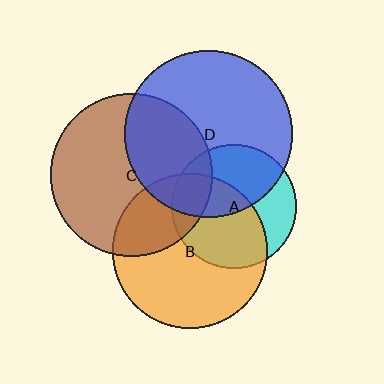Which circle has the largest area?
Circle D (blue).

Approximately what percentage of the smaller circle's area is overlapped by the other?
Approximately 20%.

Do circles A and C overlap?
Yes.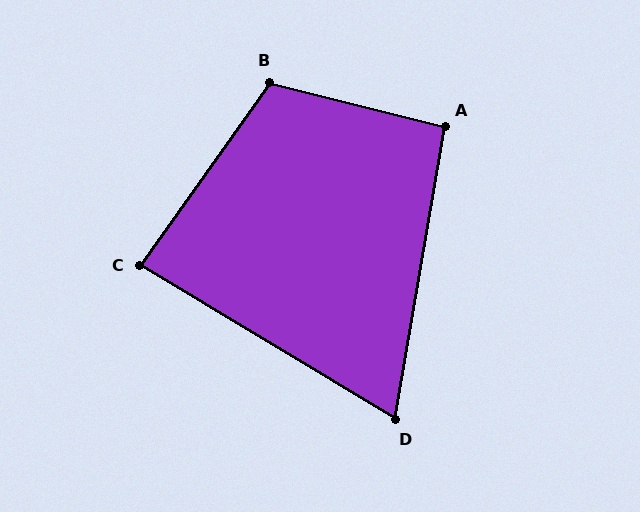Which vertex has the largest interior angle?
B, at approximately 112 degrees.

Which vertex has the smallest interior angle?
D, at approximately 68 degrees.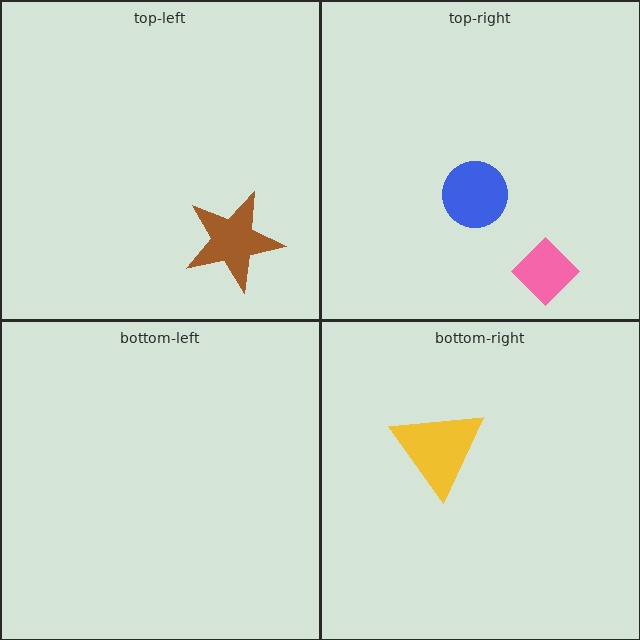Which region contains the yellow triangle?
The bottom-right region.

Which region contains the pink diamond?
The top-right region.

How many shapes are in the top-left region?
1.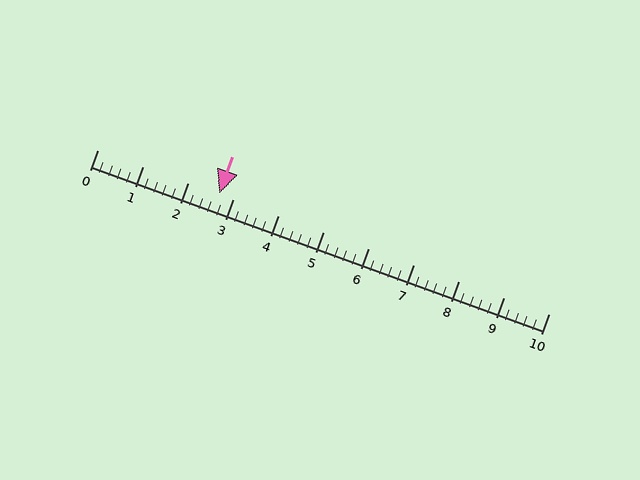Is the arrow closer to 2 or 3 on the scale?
The arrow is closer to 3.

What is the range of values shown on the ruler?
The ruler shows values from 0 to 10.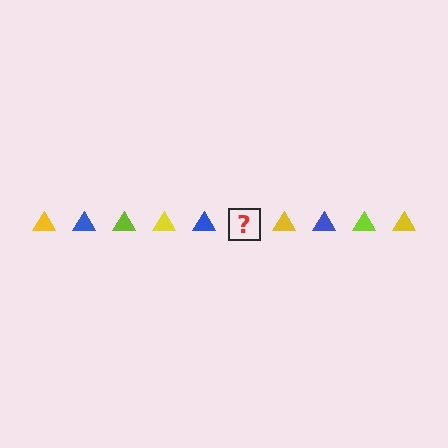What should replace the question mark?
The question mark should be replaced with a lime triangle.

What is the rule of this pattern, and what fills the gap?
The rule is that the pattern cycles through yellow, blue, lime triangles. The gap should be filled with a lime triangle.